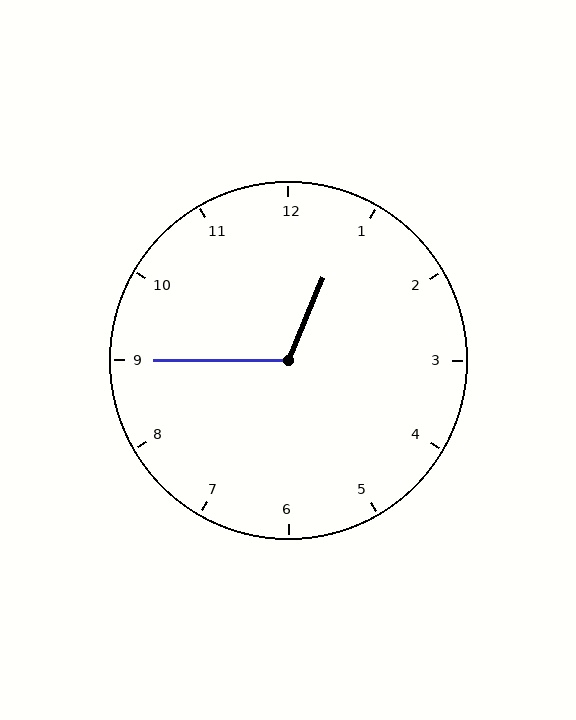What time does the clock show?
12:45.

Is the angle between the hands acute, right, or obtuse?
It is obtuse.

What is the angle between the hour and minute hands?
Approximately 112 degrees.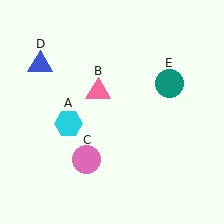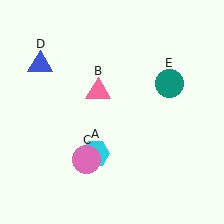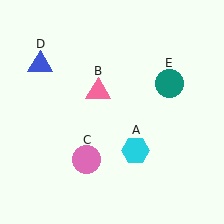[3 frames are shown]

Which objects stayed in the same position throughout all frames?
Pink triangle (object B) and pink circle (object C) and blue triangle (object D) and teal circle (object E) remained stationary.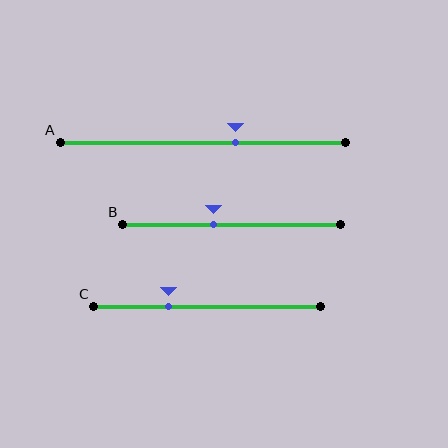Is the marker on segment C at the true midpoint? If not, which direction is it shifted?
No, the marker on segment C is shifted to the left by about 17% of the segment length.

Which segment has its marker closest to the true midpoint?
Segment B has its marker closest to the true midpoint.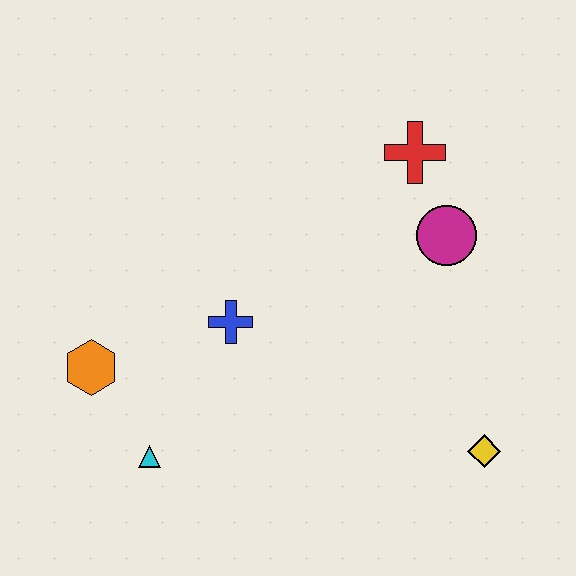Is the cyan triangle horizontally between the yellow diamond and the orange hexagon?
Yes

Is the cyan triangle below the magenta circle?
Yes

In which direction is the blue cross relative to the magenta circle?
The blue cross is to the left of the magenta circle.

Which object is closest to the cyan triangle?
The orange hexagon is closest to the cyan triangle.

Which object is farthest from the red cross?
The cyan triangle is farthest from the red cross.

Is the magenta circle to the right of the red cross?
Yes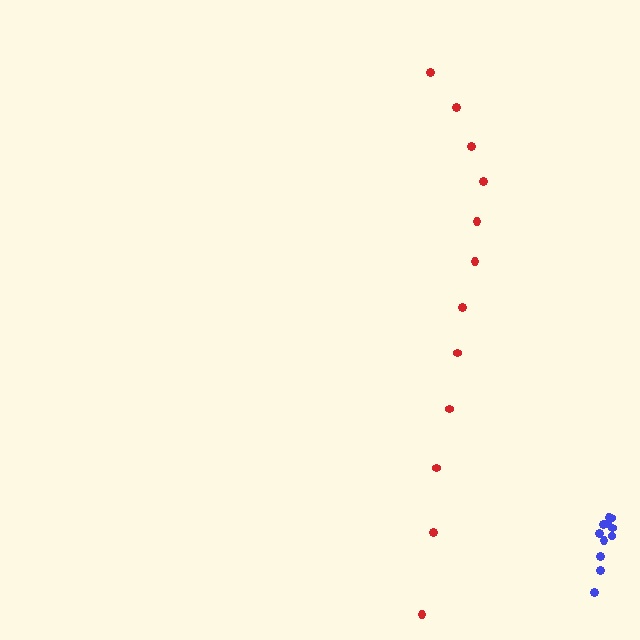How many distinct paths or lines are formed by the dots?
There are 2 distinct paths.